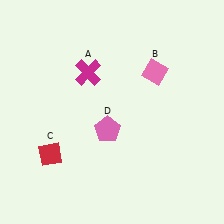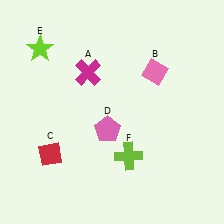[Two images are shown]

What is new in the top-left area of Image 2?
A lime star (E) was added in the top-left area of Image 2.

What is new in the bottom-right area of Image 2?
A lime cross (F) was added in the bottom-right area of Image 2.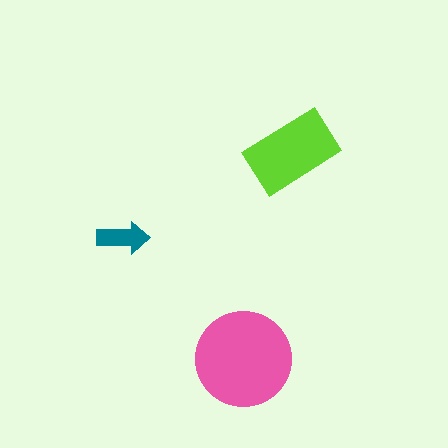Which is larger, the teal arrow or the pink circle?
The pink circle.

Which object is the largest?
The pink circle.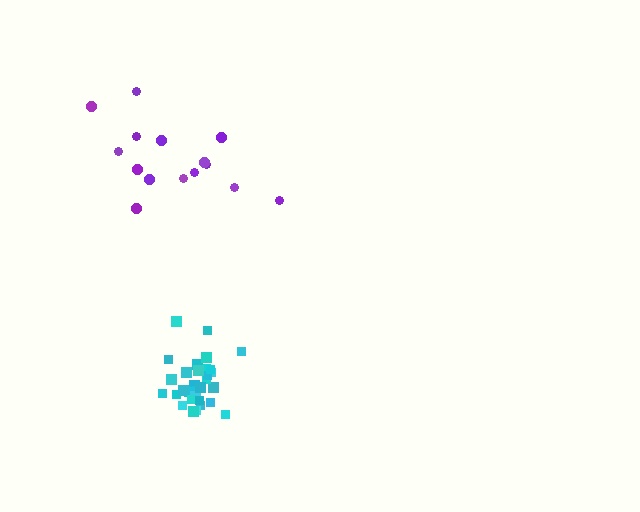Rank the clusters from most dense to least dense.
cyan, purple.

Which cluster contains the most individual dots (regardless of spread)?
Cyan (32).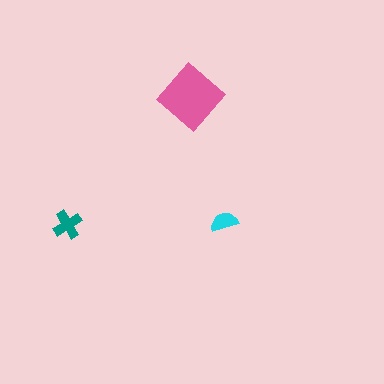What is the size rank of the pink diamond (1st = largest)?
1st.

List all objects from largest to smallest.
The pink diamond, the teal cross, the cyan semicircle.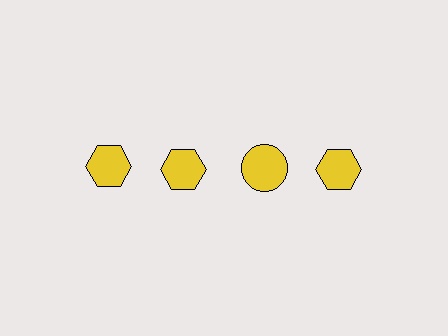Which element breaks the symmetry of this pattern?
The yellow circle in the top row, center column breaks the symmetry. All other shapes are yellow hexagons.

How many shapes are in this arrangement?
There are 4 shapes arranged in a grid pattern.